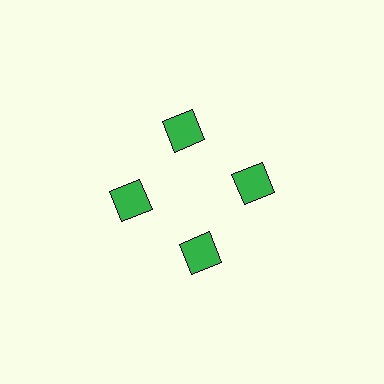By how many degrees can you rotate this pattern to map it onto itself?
The pattern maps onto itself every 90 degrees of rotation.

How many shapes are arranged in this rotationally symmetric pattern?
There are 4 shapes, arranged in 4 groups of 1.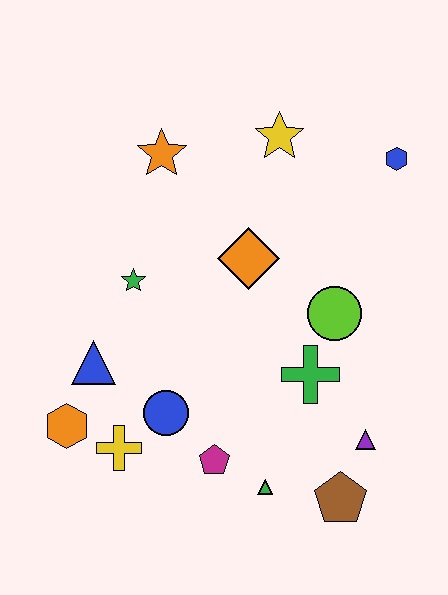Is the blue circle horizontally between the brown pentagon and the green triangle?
No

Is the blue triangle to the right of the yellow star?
No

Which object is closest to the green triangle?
The magenta pentagon is closest to the green triangle.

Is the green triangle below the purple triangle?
Yes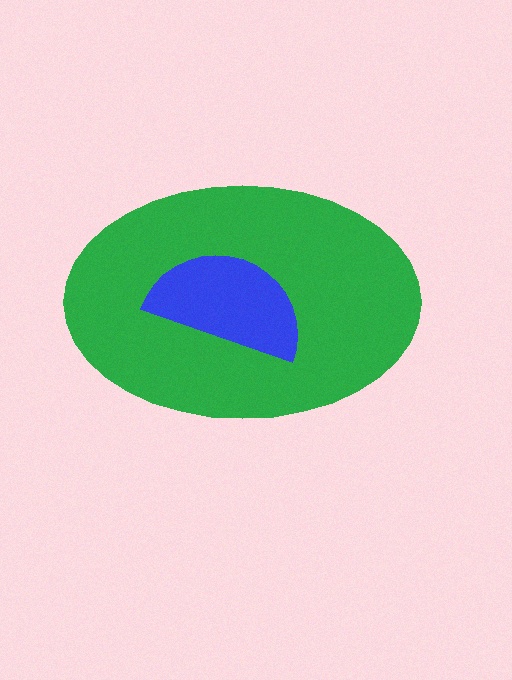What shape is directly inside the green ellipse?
The blue semicircle.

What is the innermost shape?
The blue semicircle.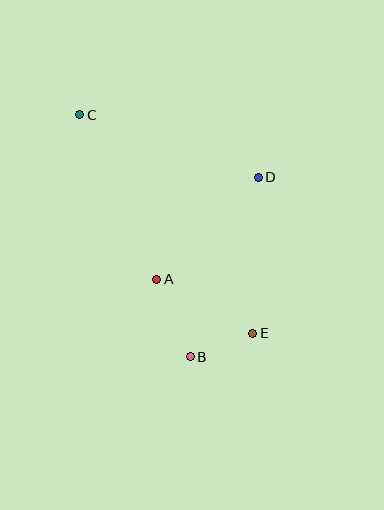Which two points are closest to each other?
Points B and E are closest to each other.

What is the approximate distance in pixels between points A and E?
The distance between A and E is approximately 110 pixels.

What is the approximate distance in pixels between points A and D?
The distance between A and D is approximately 144 pixels.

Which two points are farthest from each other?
Points C and E are farthest from each other.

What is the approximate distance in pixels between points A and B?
The distance between A and B is approximately 84 pixels.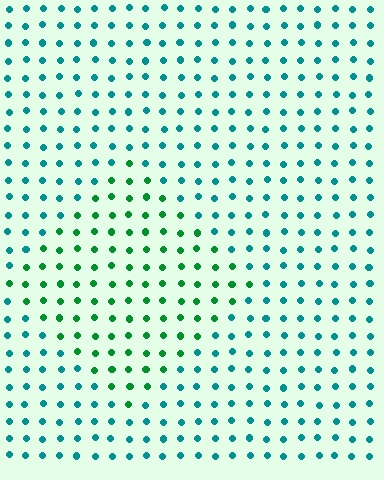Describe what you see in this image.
The image is filled with small teal elements in a uniform arrangement. A diamond-shaped region is visible where the elements are tinted to a slightly different hue, forming a subtle color boundary.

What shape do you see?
I see a diamond.